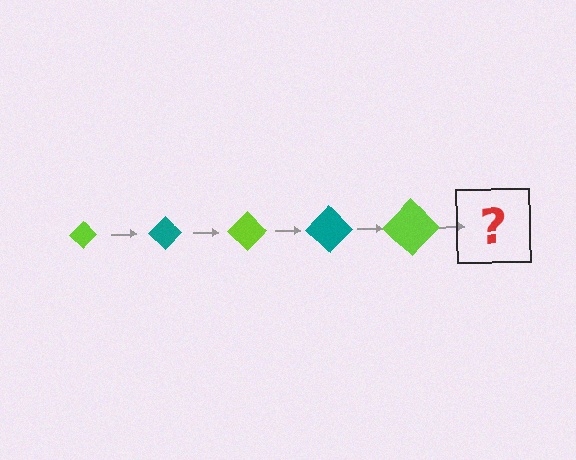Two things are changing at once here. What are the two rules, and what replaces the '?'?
The two rules are that the diamond grows larger each step and the color cycles through lime and teal. The '?' should be a teal diamond, larger than the previous one.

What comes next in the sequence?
The next element should be a teal diamond, larger than the previous one.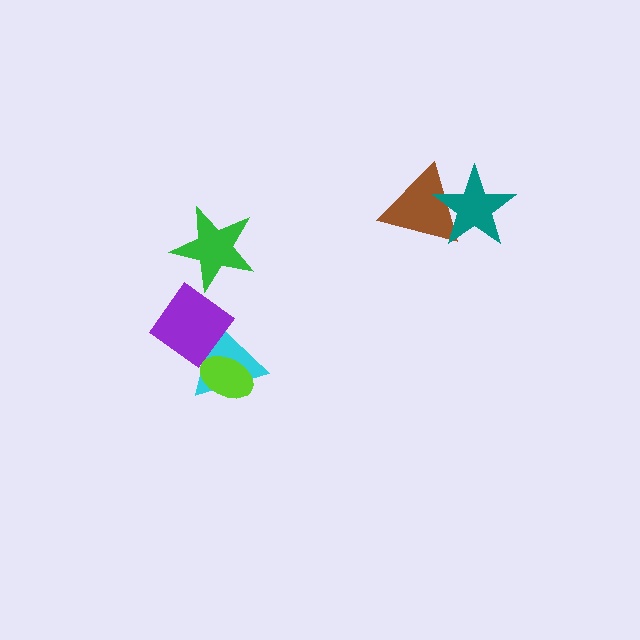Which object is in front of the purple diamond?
The lime ellipse is in front of the purple diamond.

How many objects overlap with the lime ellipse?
2 objects overlap with the lime ellipse.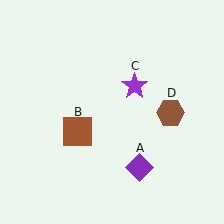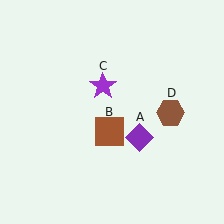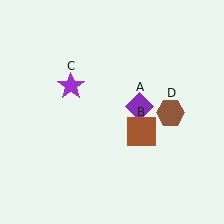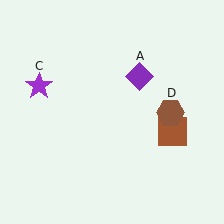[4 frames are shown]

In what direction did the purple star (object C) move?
The purple star (object C) moved left.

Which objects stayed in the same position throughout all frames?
Brown hexagon (object D) remained stationary.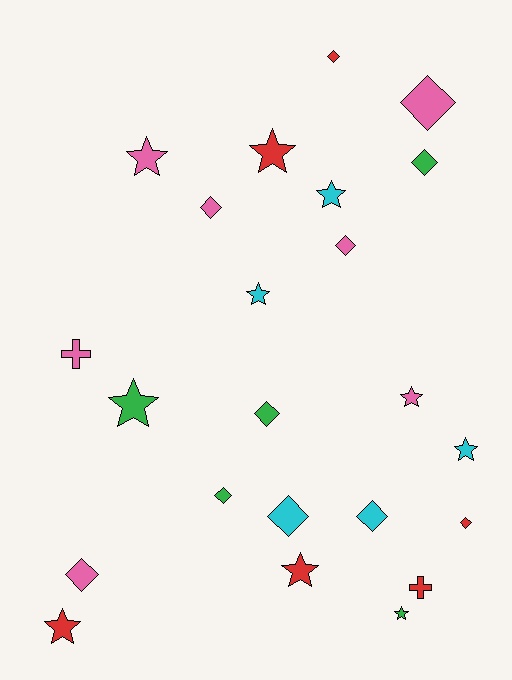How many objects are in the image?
There are 23 objects.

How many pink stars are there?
There are 2 pink stars.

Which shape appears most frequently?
Diamond, with 11 objects.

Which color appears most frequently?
Pink, with 7 objects.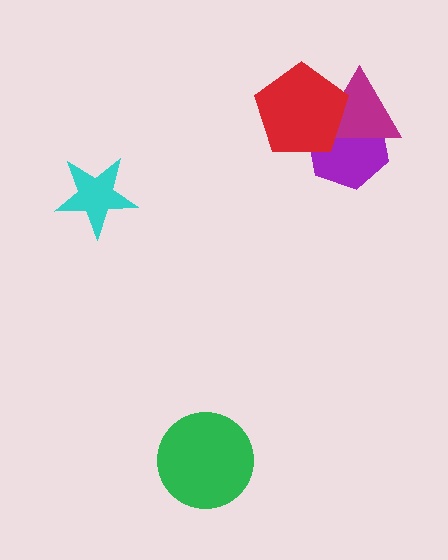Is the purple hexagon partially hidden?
Yes, it is partially covered by another shape.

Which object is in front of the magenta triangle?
The red pentagon is in front of the magenta triangle.